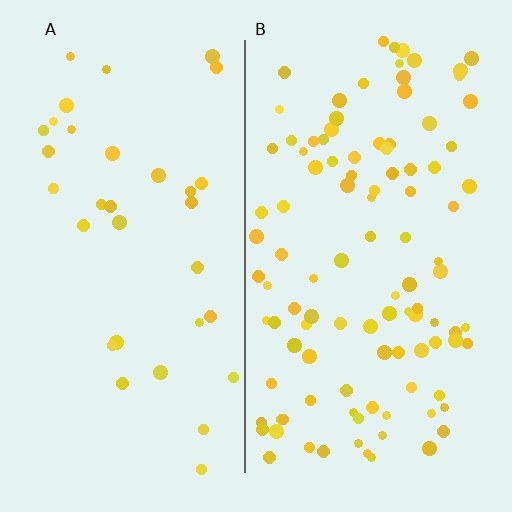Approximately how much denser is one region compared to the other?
Approximately 3.2× — region B over region A.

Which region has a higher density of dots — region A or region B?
B (the right).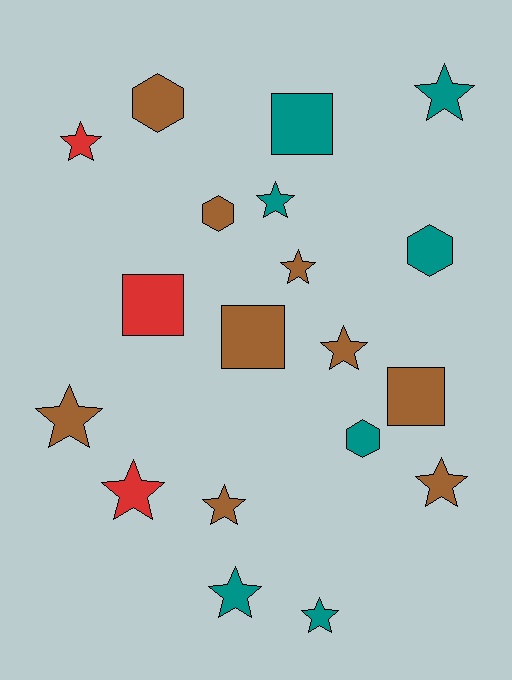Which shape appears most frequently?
Star, with 11 objects.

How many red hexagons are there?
There are no red hexagons.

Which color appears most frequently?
Brown, with 9 objects.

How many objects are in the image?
There are 19 objects.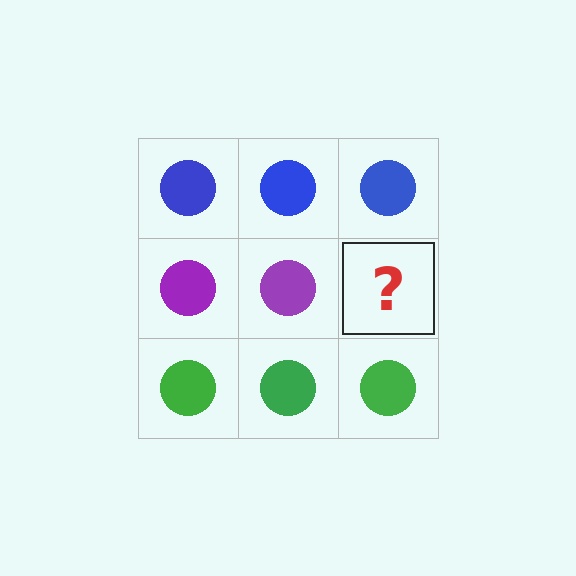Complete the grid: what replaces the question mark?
The question mark should be replaced with a purple circle.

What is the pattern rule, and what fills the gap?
The rule is that each row has a consistent color. The gap should be filled with a purple circle.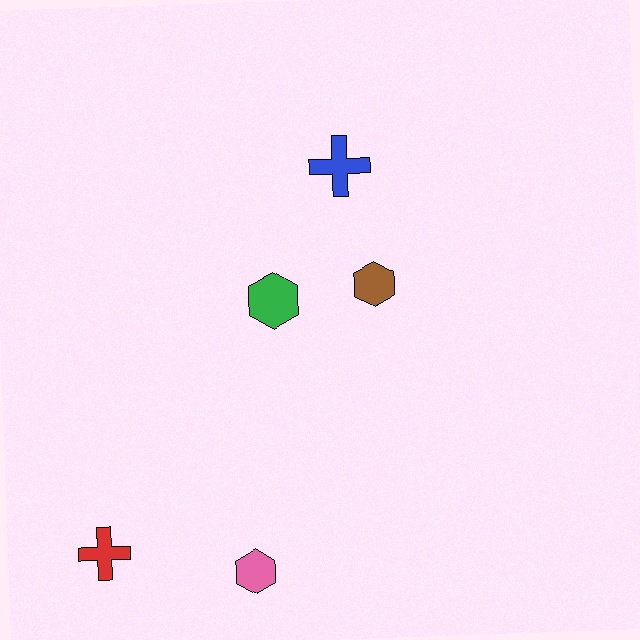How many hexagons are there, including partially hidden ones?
There are 3 hexagons.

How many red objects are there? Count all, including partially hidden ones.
There is 1 red object.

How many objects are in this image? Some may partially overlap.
There are 5 objects.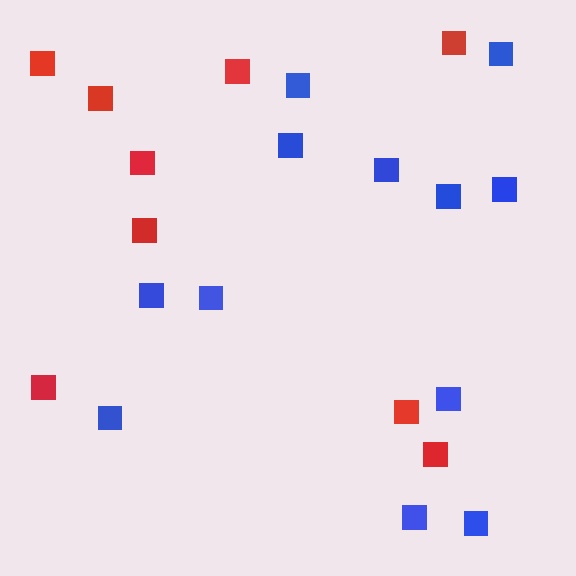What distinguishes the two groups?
There are 2 groups: one group of red squares (9) and one group of blue squares (12).